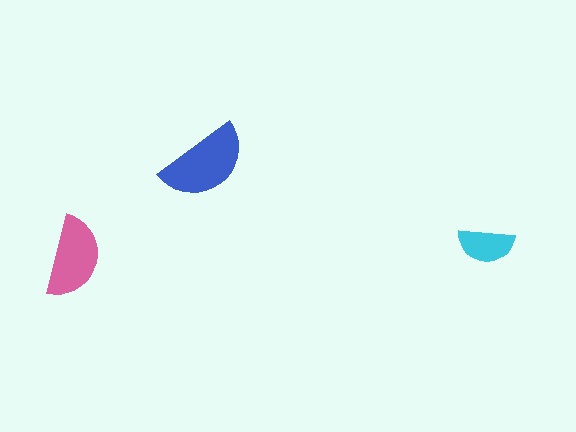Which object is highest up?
The blue semicircle is topmost.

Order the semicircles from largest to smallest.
the blue one, the pink one, the cyan one.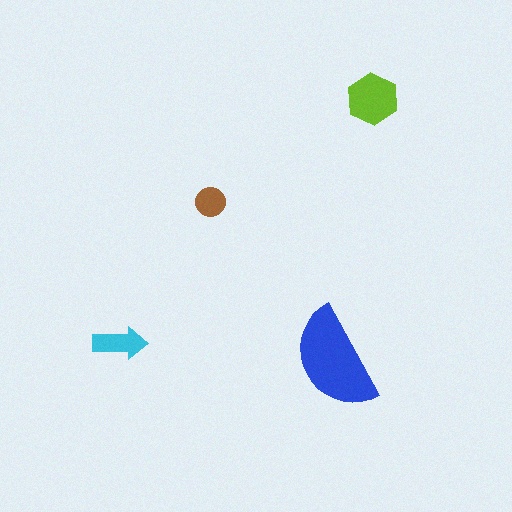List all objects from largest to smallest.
The blue semicircle, the lime hexagon, the cyan arrow, the brown circle.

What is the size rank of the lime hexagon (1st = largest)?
2nd.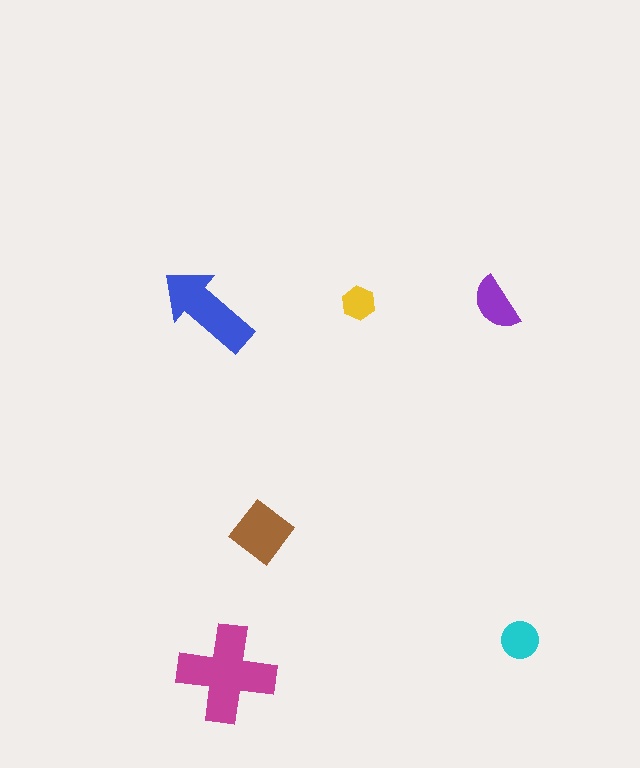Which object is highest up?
The yellow hexagon is topmost.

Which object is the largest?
The magenta cross.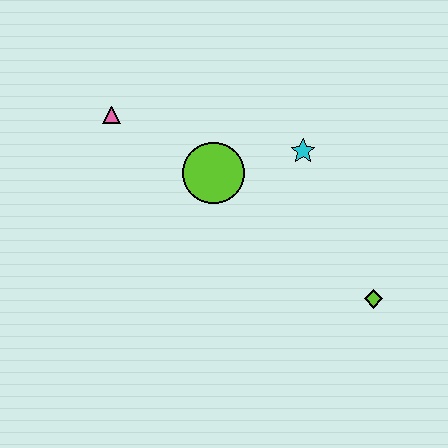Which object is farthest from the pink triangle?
The lime diamond is farthest from the pink triangle.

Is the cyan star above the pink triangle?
No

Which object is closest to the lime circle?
The cyan star is closest to the lime circle.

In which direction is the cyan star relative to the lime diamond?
The cyan star is above the lime diamond.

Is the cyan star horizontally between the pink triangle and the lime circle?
No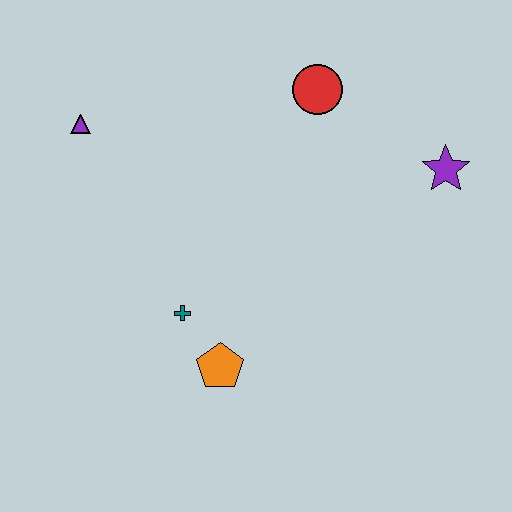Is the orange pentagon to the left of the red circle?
Yes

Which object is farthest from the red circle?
The orange pentagon is farthest from the red circle.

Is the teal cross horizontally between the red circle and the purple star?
No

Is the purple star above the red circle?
No